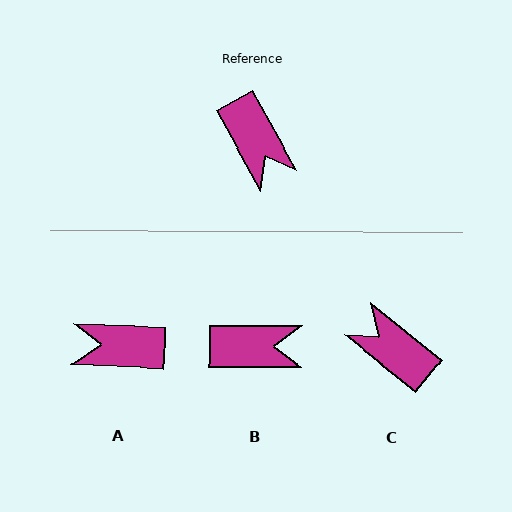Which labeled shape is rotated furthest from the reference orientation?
C, about 158 degrees away.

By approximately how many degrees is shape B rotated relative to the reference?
Approximately 61 degrees counter-clockwise.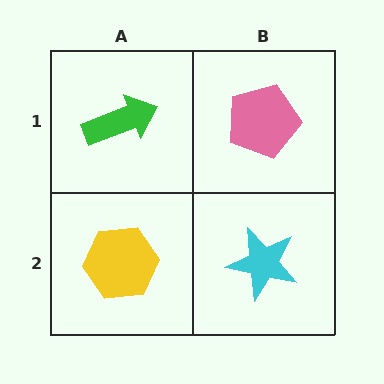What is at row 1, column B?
A pink pentagon.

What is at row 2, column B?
A cyan star.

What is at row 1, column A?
A green arrow.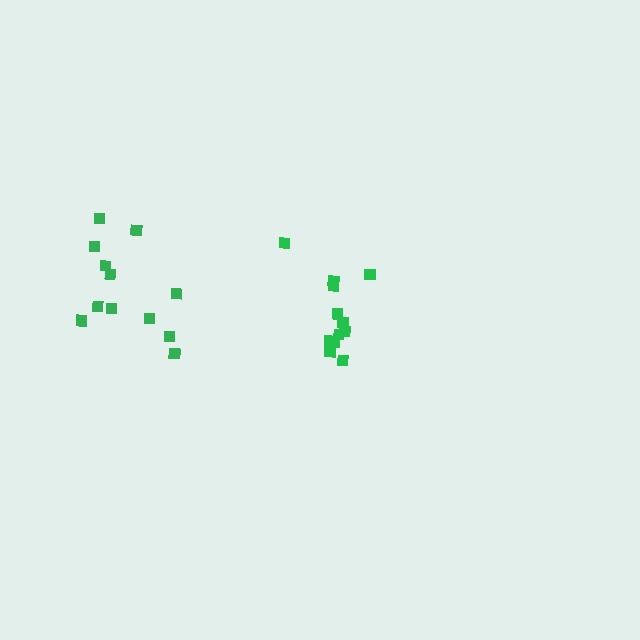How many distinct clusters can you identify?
There are 2 distinct clusters.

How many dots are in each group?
Group 1: 12 dots, Group 2: 12 dots (24 total).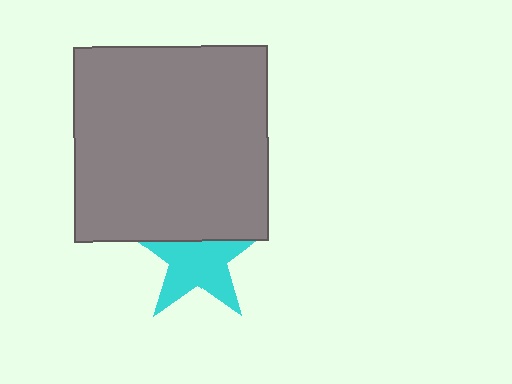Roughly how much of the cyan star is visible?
Most of it is visible (roughly 66%).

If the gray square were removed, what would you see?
You would see the complete cyan star.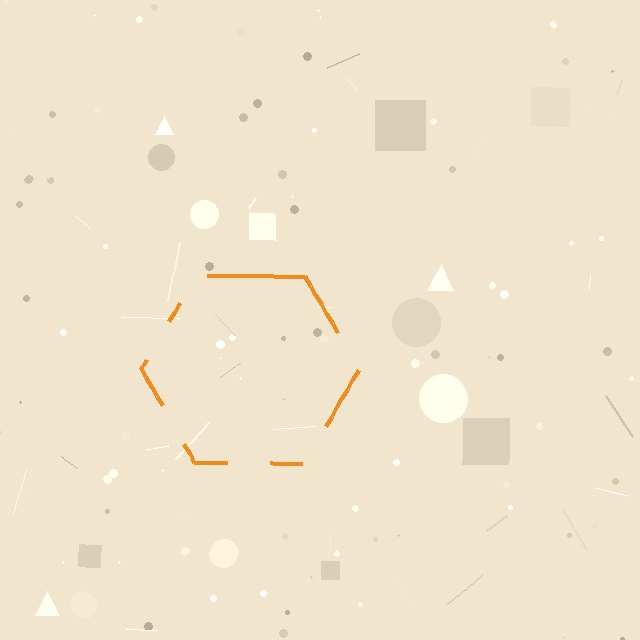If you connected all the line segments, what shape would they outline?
They would outline a hexagon.